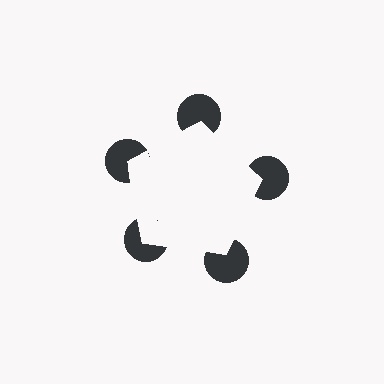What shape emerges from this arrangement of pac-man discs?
An illusory pentagon — its edges are inferred from the aligned wedge cuts in the pac-man discs, not physically drawn.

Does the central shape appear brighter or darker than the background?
It typically appears slightly brighter than the background, even though no actual brightness change is drawn.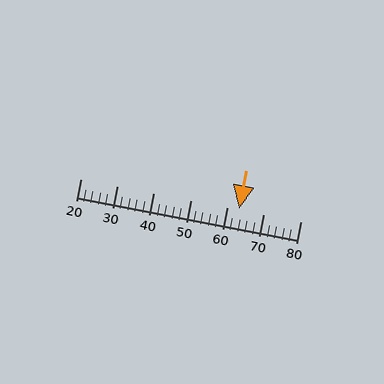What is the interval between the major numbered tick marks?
The major tick marks are spaced 10 units apart.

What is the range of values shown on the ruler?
The ruler shows values from 20 to 80.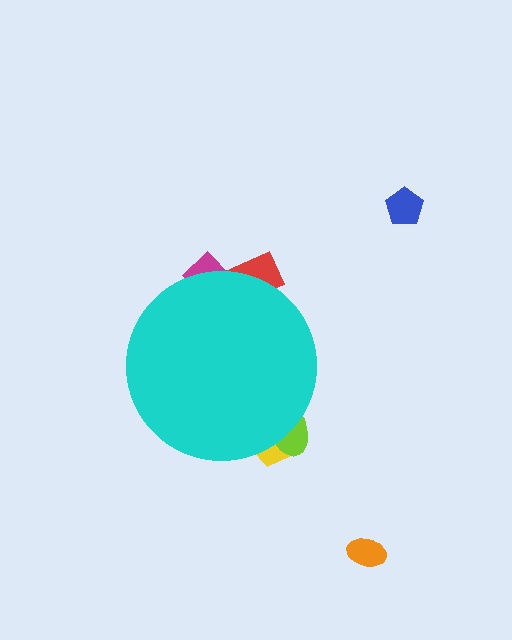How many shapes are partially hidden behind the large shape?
4 shapes are partially hidden.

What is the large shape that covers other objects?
A cyan circle.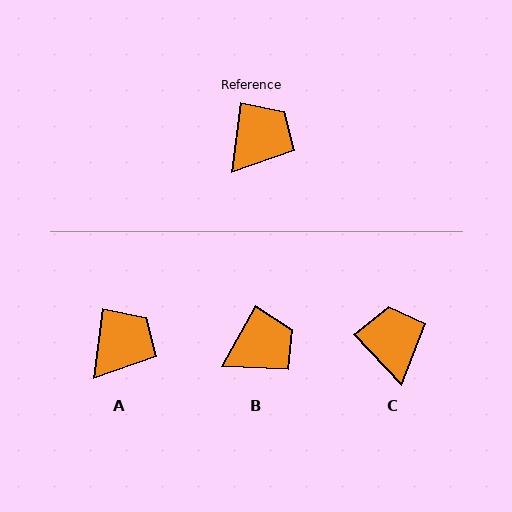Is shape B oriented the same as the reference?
No, it is off by about 21 degrees.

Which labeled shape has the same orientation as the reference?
A.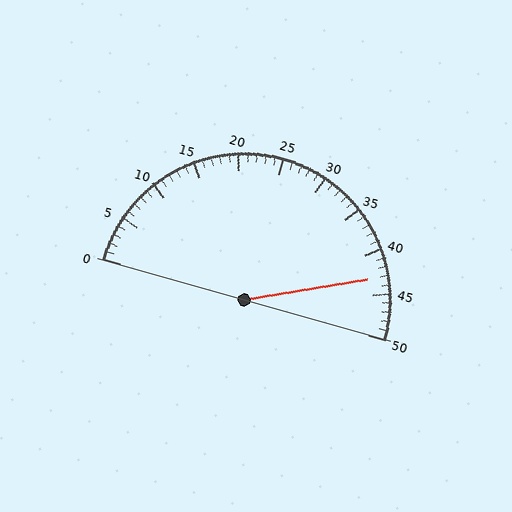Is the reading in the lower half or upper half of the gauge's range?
The reading is in the upper half of the range (0 to 50).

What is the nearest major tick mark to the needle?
The nearest major tick mark is 45.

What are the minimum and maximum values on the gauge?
The gauge ranges from 0 to 50.